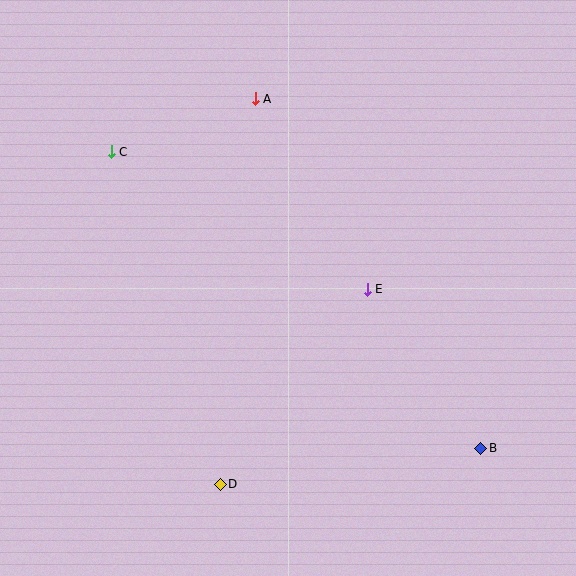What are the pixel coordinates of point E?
Point E is at (367, 289).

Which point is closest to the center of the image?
Point E at (367, 289) is closest to the center.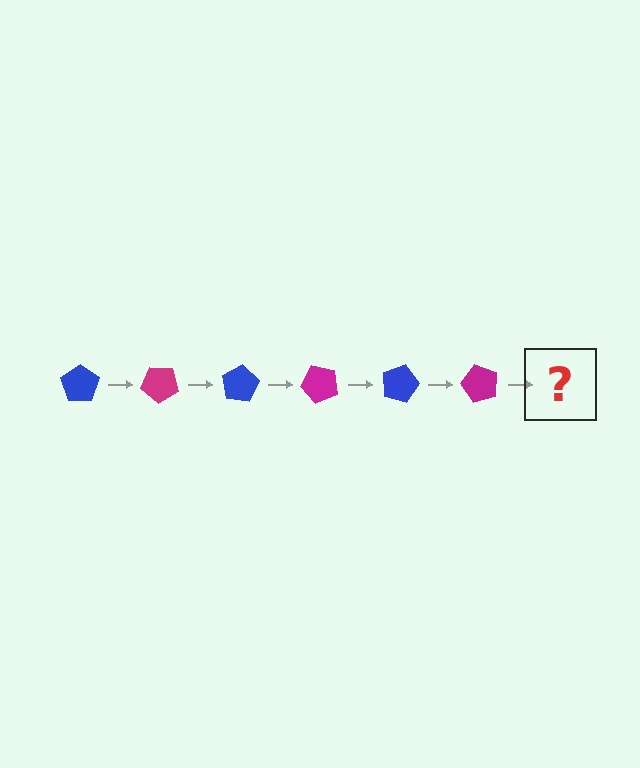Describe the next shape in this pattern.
It should be a blue pentagon, rotated 240 degrees from the start.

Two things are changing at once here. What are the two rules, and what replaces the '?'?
The two rules are that it rotates 40 degrees each step and the color cycles through blue and magenta. The '?' should be a blue pentagon, rotated 240 degrees from the start.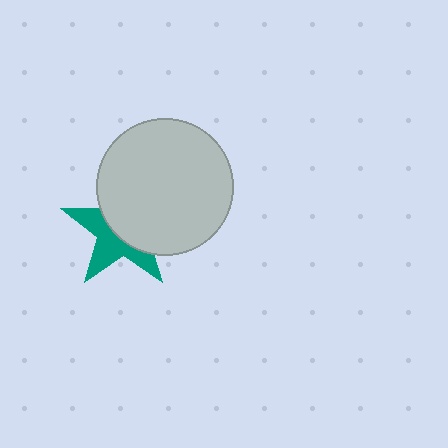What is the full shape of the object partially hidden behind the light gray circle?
The partially hidden object is a teal star.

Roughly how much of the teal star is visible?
About half of it is visible (roughly 45%).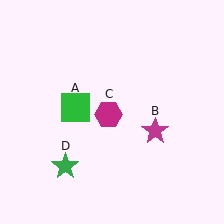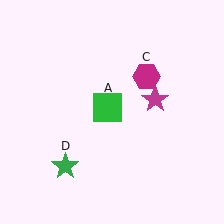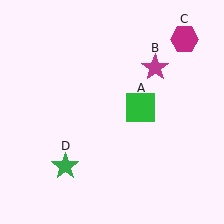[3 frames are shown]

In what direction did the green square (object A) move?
The green square (object A) moved right.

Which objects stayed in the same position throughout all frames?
Green star (object D) remained stationary.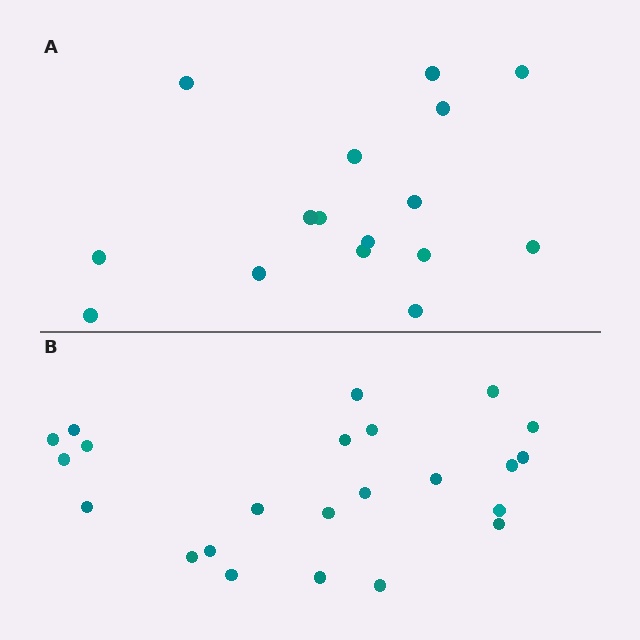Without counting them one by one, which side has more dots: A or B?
Region B (the bottom region) has more dots.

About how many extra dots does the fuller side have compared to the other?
Region B has roughly 8 or so more dots than region A.